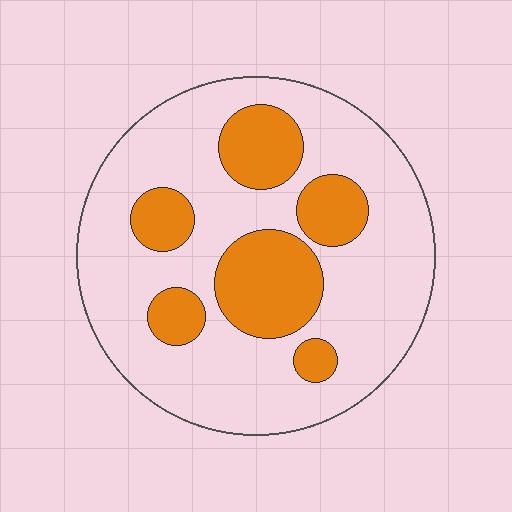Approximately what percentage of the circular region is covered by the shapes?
Approximately 25%.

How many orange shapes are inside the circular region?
6.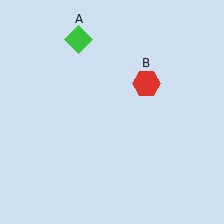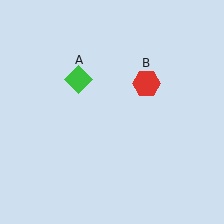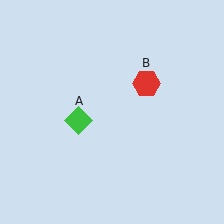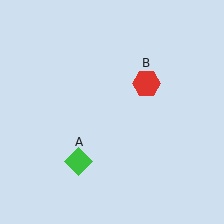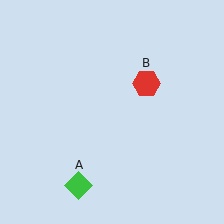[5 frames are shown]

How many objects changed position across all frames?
1 object changed position: green diamond (object A).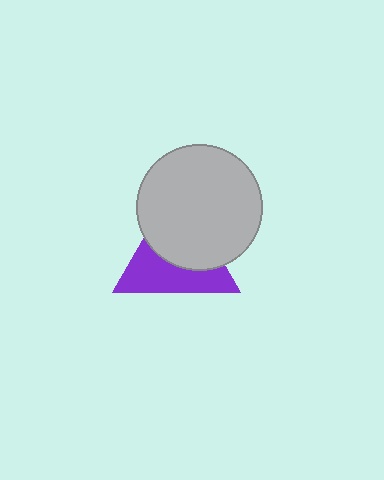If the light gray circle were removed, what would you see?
You would see the complete purple triangle.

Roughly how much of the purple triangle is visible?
About half of it is visible (roughly 48%).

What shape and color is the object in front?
The object in front is a light gray circle.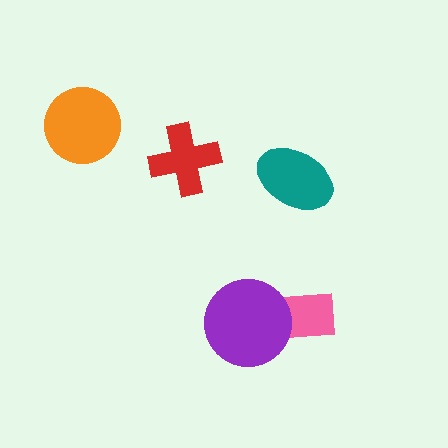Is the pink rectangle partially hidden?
Yes, it is partially covered by another shape.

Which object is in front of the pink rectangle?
The purple circle is in front of the pink rectangle.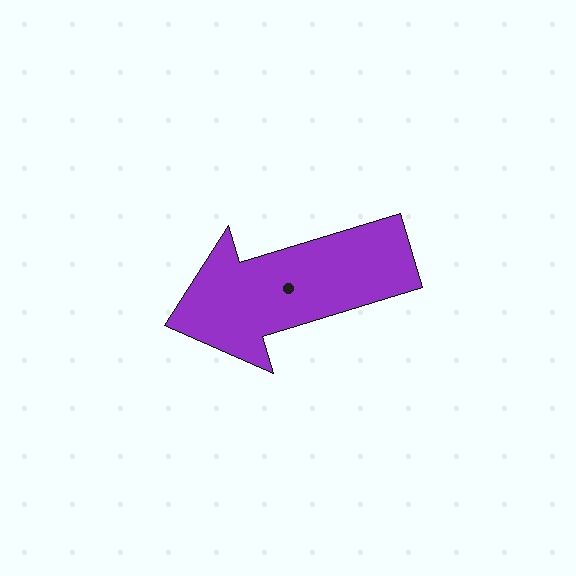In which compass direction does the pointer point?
West.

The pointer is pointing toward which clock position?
Roughly 8 o'clock.